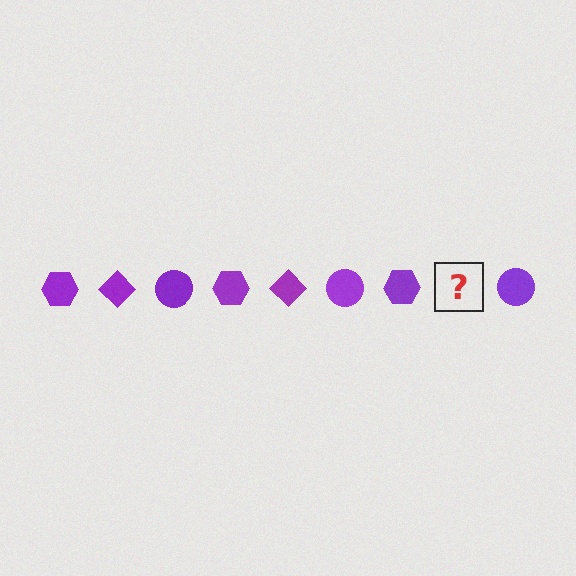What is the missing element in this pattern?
The missing element is a purple diamond.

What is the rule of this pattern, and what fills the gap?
The rule is that the pattern cycles through hexagon, diamond, circle shapes in purple. The gap should be filled with a purple diamond.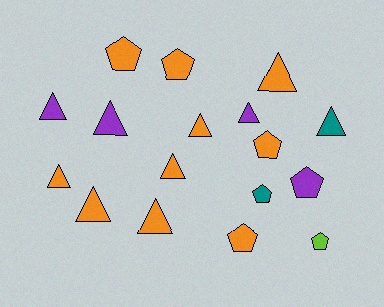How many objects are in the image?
There are 17 objects.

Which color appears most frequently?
Orange, with 10 objects.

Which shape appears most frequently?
Triangle, with 10 objects.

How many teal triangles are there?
There is 1 teal triangle.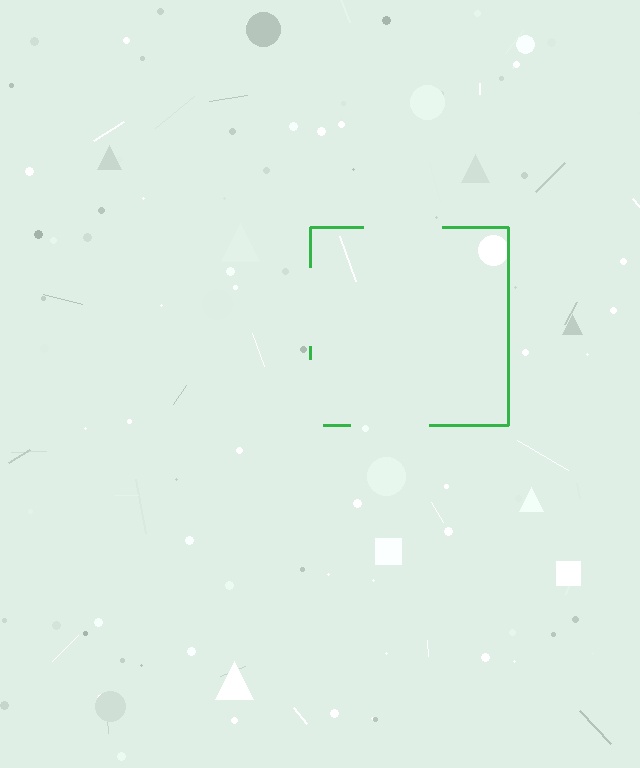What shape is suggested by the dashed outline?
The dashed outline suggests a square.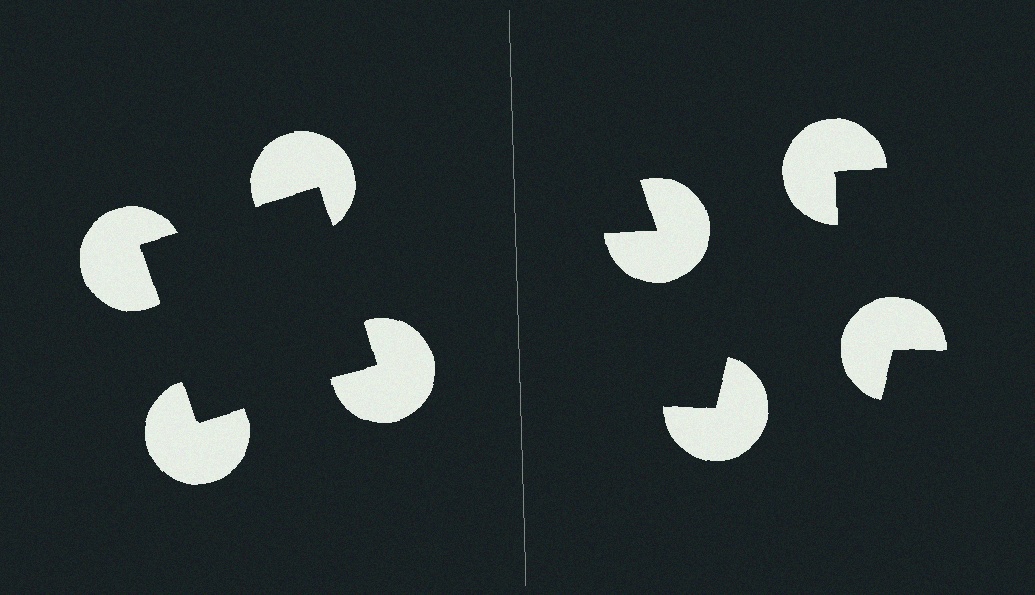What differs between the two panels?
The pac-man discs are positioned identically on both sides; only the wedge orientations differ. On the left they align to a square; on the right they are misaligned.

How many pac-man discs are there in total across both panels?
8 — 4 on each side.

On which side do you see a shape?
An illusory square appears on the left side. On the right side the wedge cuts are rotated, so no coherent shape forms.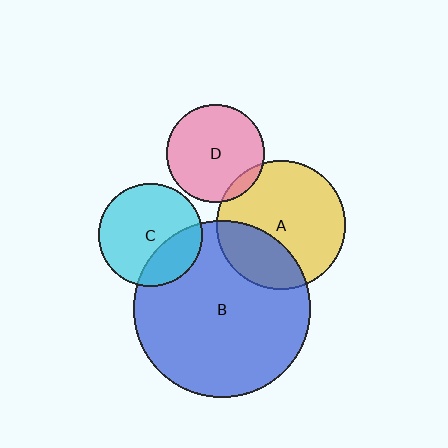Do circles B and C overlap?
Yes.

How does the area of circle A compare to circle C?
Approximately 1.5 times.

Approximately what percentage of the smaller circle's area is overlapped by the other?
Approximately 25%.